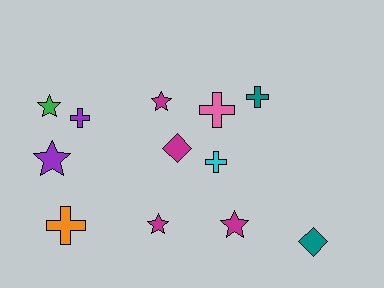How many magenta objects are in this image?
There are 4 magenta objects.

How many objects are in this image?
There are 12 objects.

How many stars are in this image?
There are 5 stars.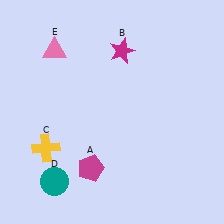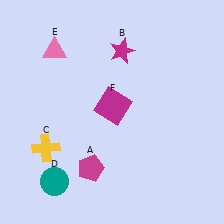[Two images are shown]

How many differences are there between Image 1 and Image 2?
There is 1 difference between the two images.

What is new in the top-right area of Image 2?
A magenta square (F) was added in the top-right area of Image 2.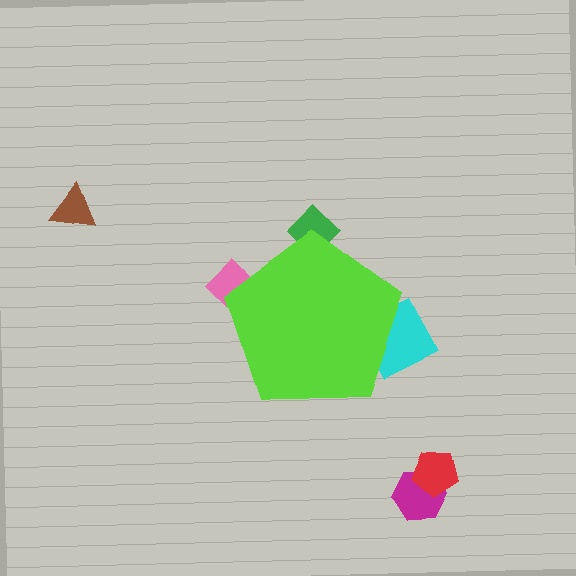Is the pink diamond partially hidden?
Yes, the pink diamond is partially hidden behind the lime pentagon.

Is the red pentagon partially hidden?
No, the red pentagon is fully visible.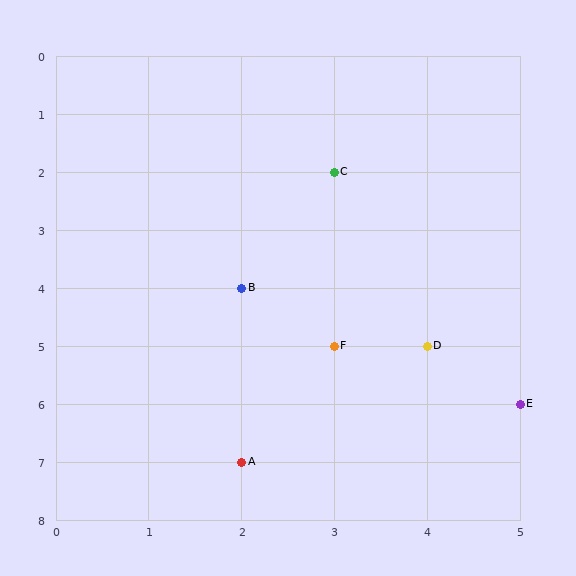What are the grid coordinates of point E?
Point E is at grid coordinates (5, 6).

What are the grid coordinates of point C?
Point C is at grid coordinates (3, 2).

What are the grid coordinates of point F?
Point F is at grid coordinates (3, 5).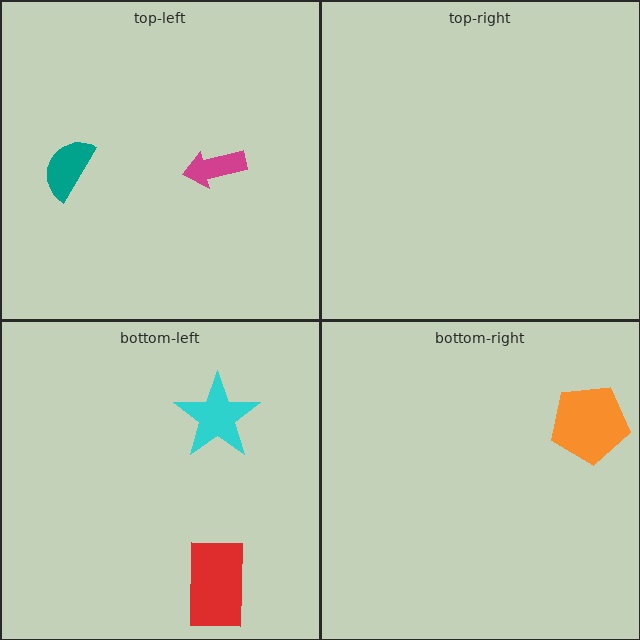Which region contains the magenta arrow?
The top-left region.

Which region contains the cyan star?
The bottom-left region.